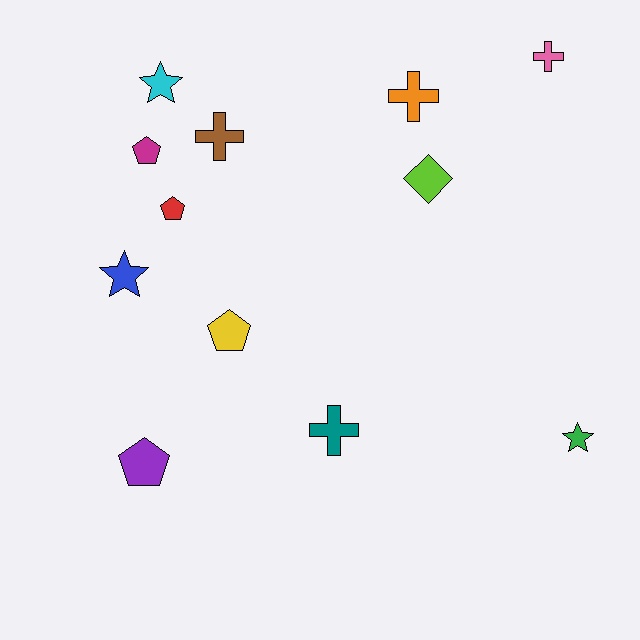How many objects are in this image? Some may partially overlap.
There are 12 objects.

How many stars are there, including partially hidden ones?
There are 3 stars.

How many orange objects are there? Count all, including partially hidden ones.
There is 1 orange object.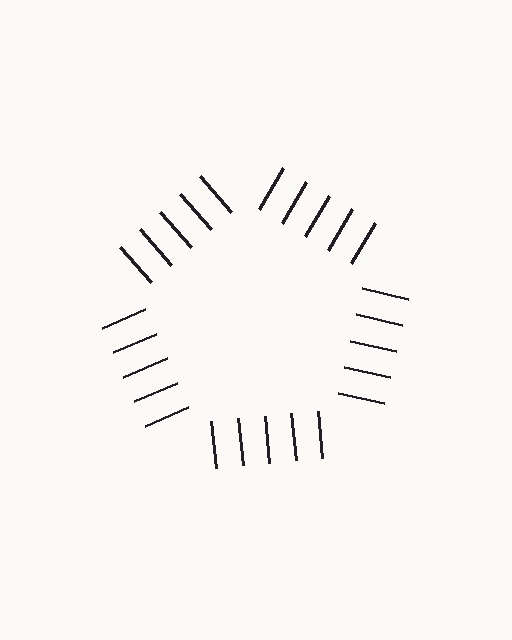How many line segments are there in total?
25 — 5 along each of the 5 edges.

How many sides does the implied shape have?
5 sides — the line-ends trace a pentagon.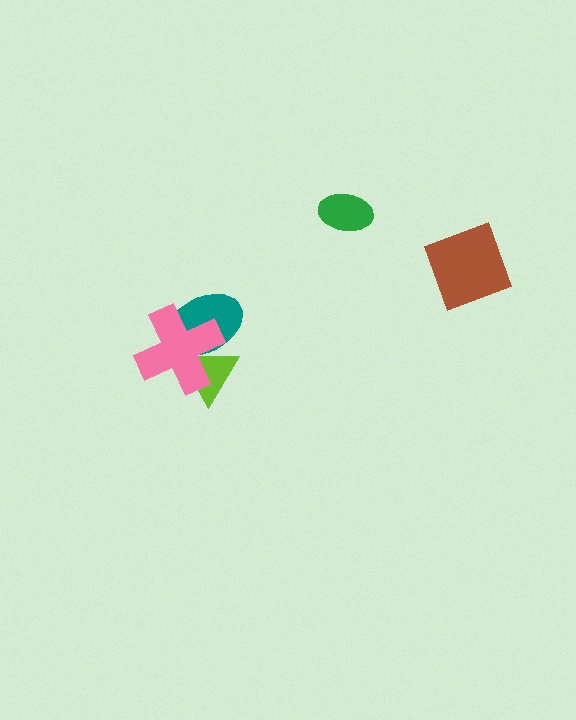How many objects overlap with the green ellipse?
0 objects overlap with the green ellipse.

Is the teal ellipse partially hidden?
Yes, it is partially covered by another shape.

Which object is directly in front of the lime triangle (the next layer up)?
The teal ellipse is directly in front of the lime triangle.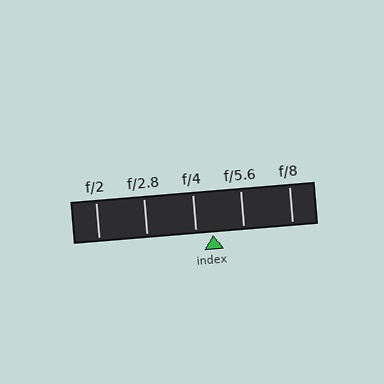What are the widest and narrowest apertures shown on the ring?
The widest aperture shown is f/2 and the narrowest is f/8.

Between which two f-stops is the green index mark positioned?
The index mark is between f/4 and f/5.6.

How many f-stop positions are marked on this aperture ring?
There are 5 f-stop positions marked.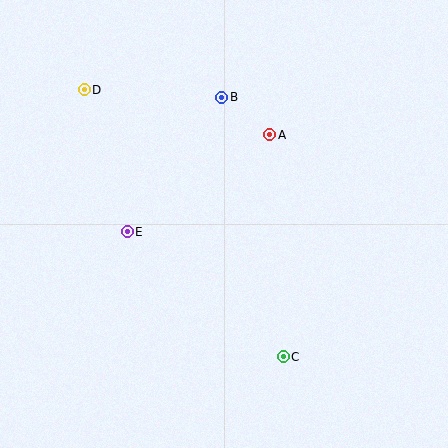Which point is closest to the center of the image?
Point E at (127, 232) is closest to the center.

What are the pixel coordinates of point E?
Point E is at (127, 232).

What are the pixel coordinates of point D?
Point D is at (84, 90).